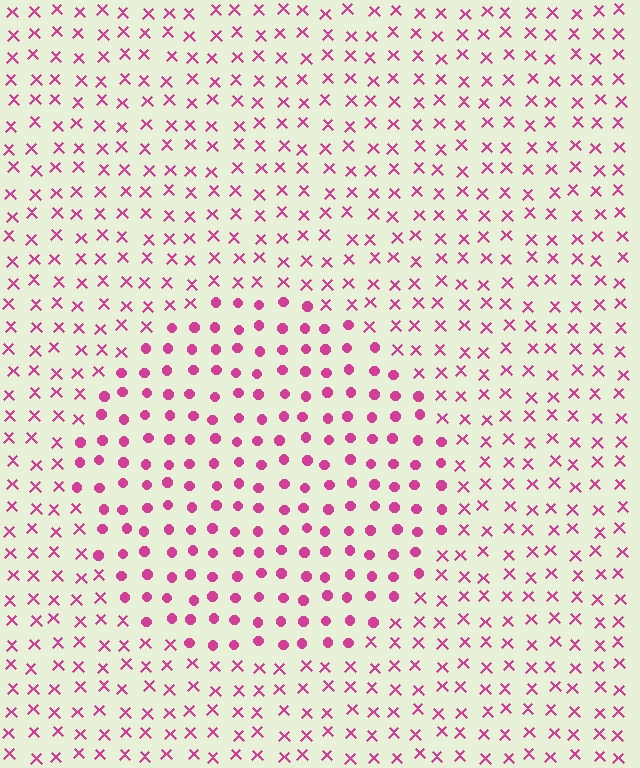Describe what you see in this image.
The image is filled with small magenta elements arranged in a uniform grid. A circle-shaped region contains circles, while the surrounding area contains X marks. The boundary is defined purely by the change in element shape.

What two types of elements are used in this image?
The image uses circles inside the circle region and X marks outside it.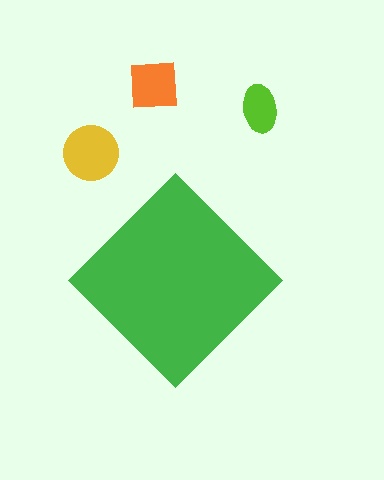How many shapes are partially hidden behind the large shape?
0 shapes are partially hidden.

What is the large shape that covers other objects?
A green diamond.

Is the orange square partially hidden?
No, the orange square is fully visible.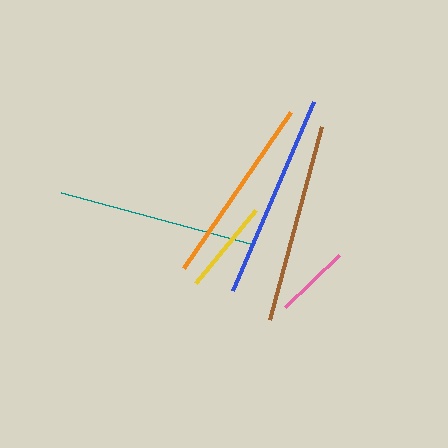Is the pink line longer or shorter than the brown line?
The brown line is longer than the pink line.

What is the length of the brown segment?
The brown segment is approximately 200 pixels long.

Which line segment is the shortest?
The pink line is the shortest at approximately 74 pixels.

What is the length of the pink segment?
The pink segment is approximately 74 pixels long.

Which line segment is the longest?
The blue line is the longest at approximately 206 pixels.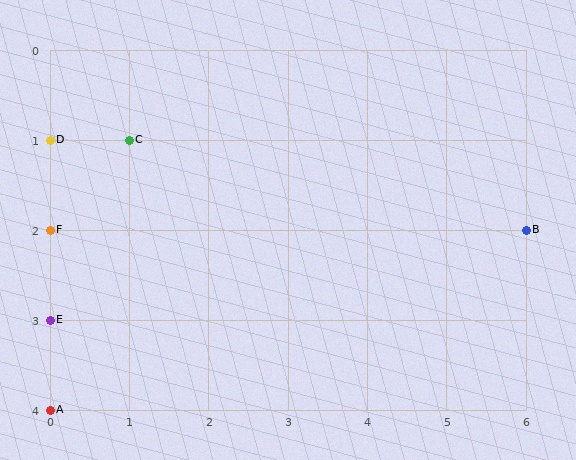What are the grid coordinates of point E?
Point E is at grid coordinates (0, 3).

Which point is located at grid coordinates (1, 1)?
Point C is at (1, 1).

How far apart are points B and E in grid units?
Points B and E are 6 columns and 1 row apart (about 6.1 grid units diagonally).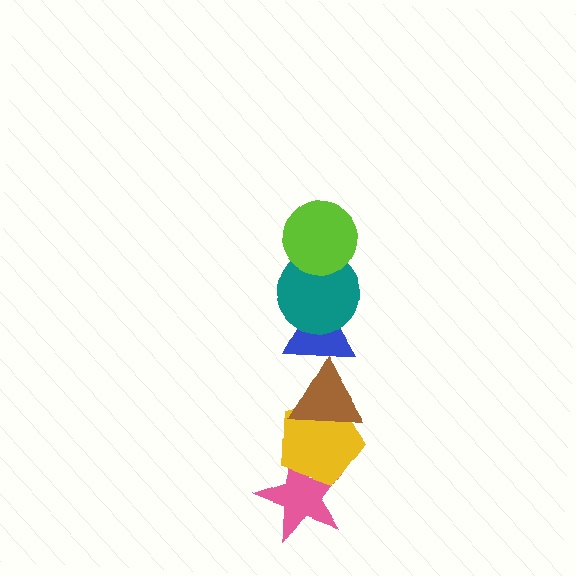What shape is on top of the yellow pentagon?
The brown triangle is on top of the yellow pentagon.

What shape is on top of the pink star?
The yellow pentagon is on top of the pink star.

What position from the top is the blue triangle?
The blue triangle is 3rd from the top.